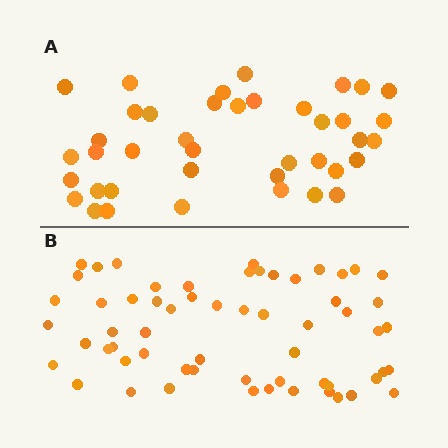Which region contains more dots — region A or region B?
Region B (the bottom region) has more dots.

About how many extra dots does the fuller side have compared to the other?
Region B has approximately 20 more dots than region A.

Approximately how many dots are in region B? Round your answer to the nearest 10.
About 60 dots.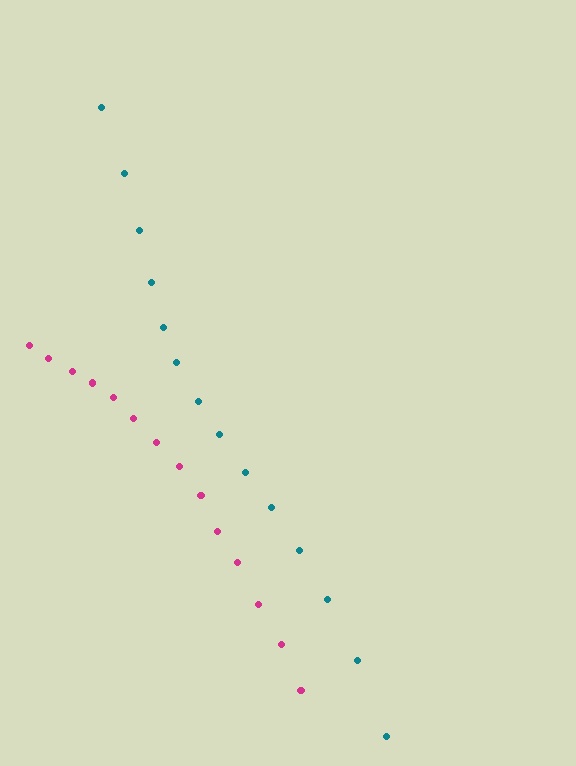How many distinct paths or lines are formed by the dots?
There are 2 distinct paths.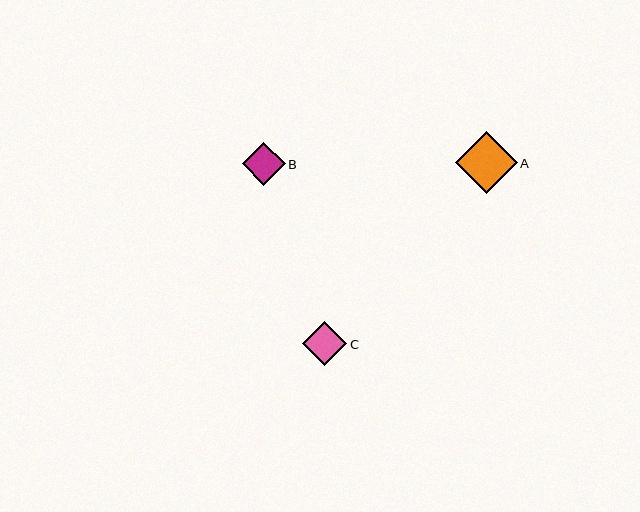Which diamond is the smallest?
Diamond B is the smallest with a size of approximately 42 pixels.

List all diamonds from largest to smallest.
From largest to smallest: A, C, B.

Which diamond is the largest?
Diamond A is the largest with a size of approximately 62 pixels.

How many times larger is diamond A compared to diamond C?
Diamond A is approximately 1.4 times the size of diamond C.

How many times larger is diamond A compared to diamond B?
Diamond A is approximately 1.5 times the size of diamond B.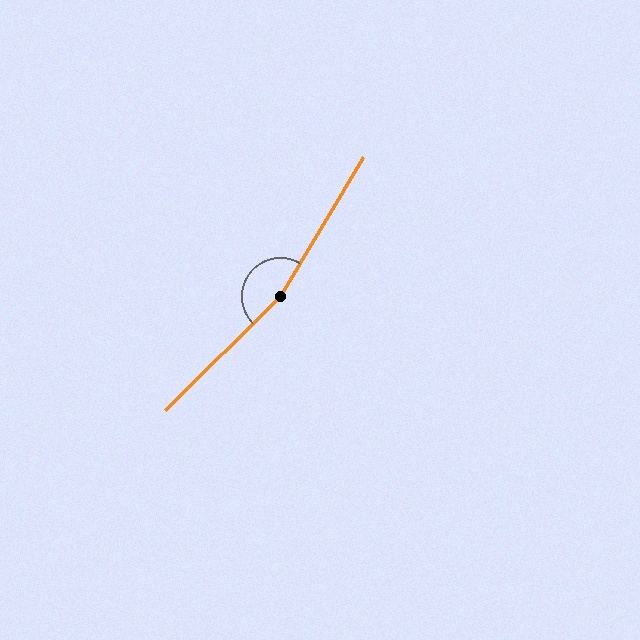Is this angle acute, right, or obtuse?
It is obtuse.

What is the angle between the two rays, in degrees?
Approximately 165 degrees.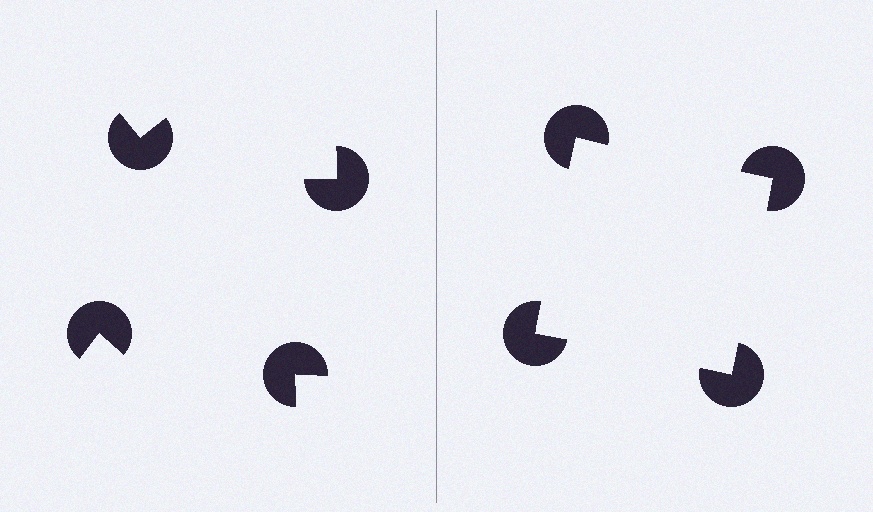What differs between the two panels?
The pac-man discs are positioned identically on both sides; only the wedge orientations differ. On the right they align to a square; on the left they are misaligned.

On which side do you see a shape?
An illusory square appears on the right side. On the left side the wedge cuts are rotated, so no coherent shape forms.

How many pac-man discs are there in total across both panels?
8 — 4 on each side.